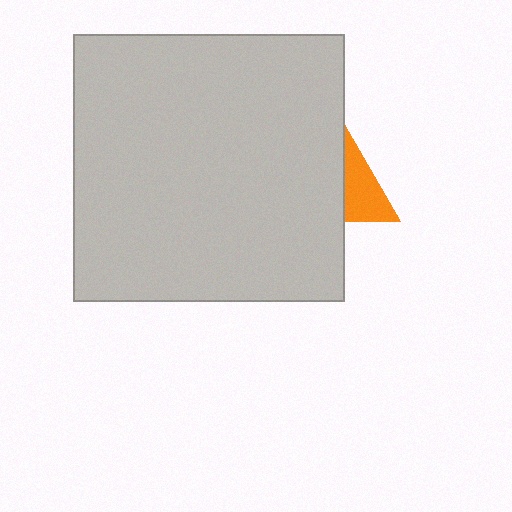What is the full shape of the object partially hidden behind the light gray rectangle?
The partially hidden object is an orange triangle.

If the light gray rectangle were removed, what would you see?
You would see the complete orange triangle.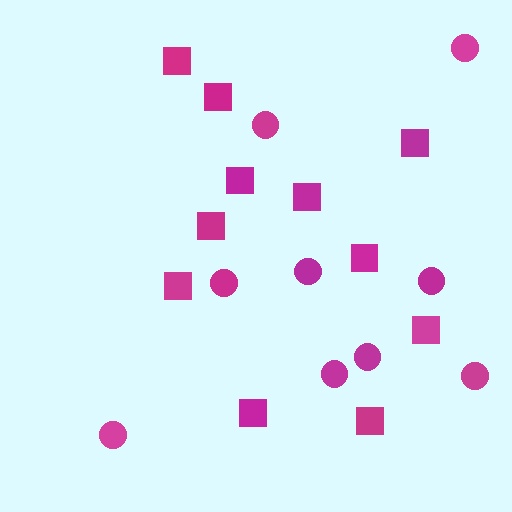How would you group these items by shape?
There are 2 groups: one group of squares (11) and one group of circles (9).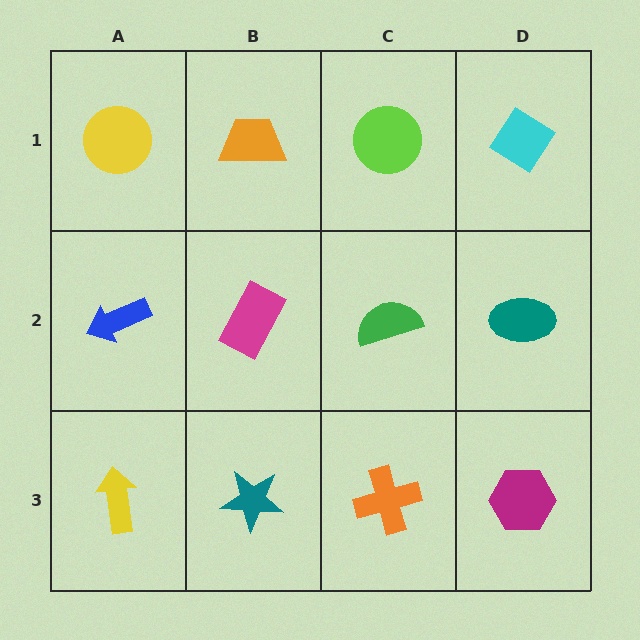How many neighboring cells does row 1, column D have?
2.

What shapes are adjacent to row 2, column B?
An orange trapezoid (row 1, column B), a teal star (row 3, column B), a blue arrow (row 2, column A), a green semicircle (row 2, column C).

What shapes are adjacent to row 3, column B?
A magenta rectangle (row 2, column B), a yellow arrow (row 3, column A), an orange cross (row 3, column C).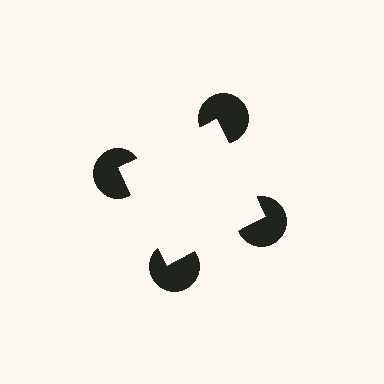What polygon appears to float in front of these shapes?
An illusory square — its edges are inferred from the aligned wedge cuts in the pac-man discs, not physically drawn.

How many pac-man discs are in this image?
There are 4 — one at each vertex of the illusory square.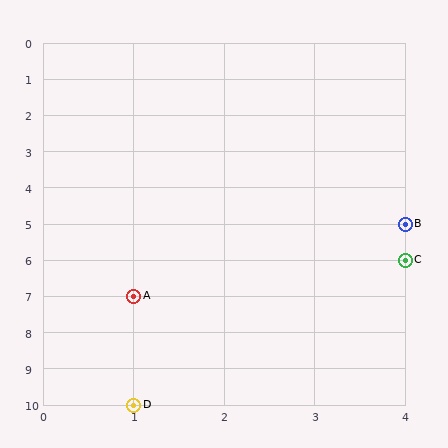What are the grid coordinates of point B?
Point B is at grid coordinates (4, 5).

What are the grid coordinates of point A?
Point A is at grid coordinates (1, 7).